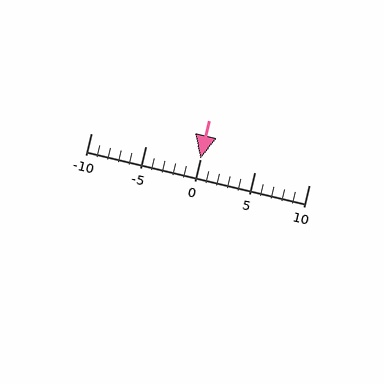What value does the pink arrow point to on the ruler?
The pink arrow points to approximately 0.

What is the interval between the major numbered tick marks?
The major tick marks are spaced 5 units apart.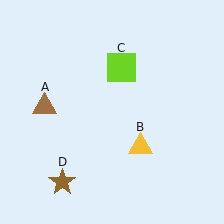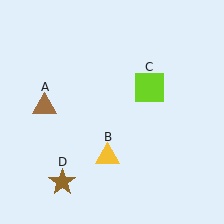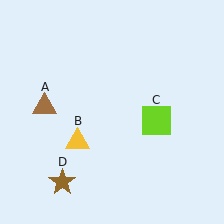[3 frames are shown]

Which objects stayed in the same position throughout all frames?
Brown triangle (object A) and brown star (object D) remained stationary.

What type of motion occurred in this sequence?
The yellow triangle (object B), lime square (object C) rotated clockwise around the center of the scene.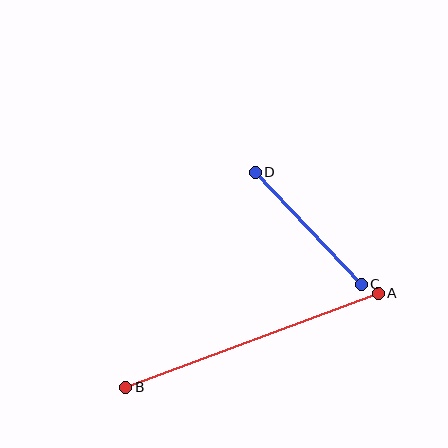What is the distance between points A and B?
The distance is approximately 270 pixels.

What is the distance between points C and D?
The distance is approximately 154 pixels.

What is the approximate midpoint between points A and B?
The midpoint is at approximately (252, 340) pixels.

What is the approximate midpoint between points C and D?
The midpoint is at approximately (308, 228) pixels.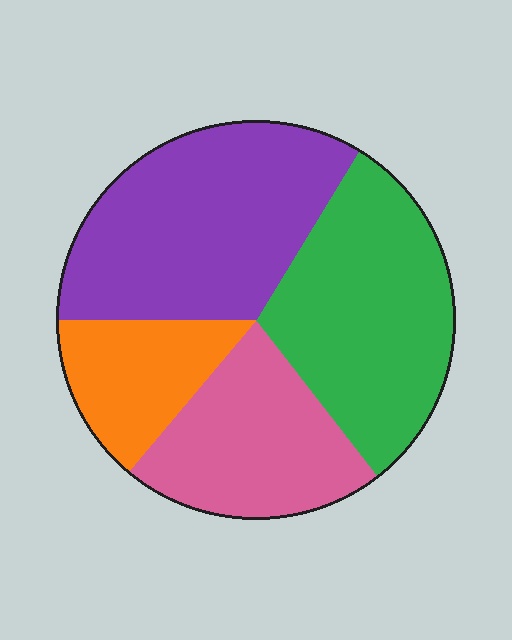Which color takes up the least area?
Orange, at roughly 15%.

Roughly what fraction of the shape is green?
Green takes up about one third (1/3) of the shape.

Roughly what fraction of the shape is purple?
Purple covers around 35% of the shape.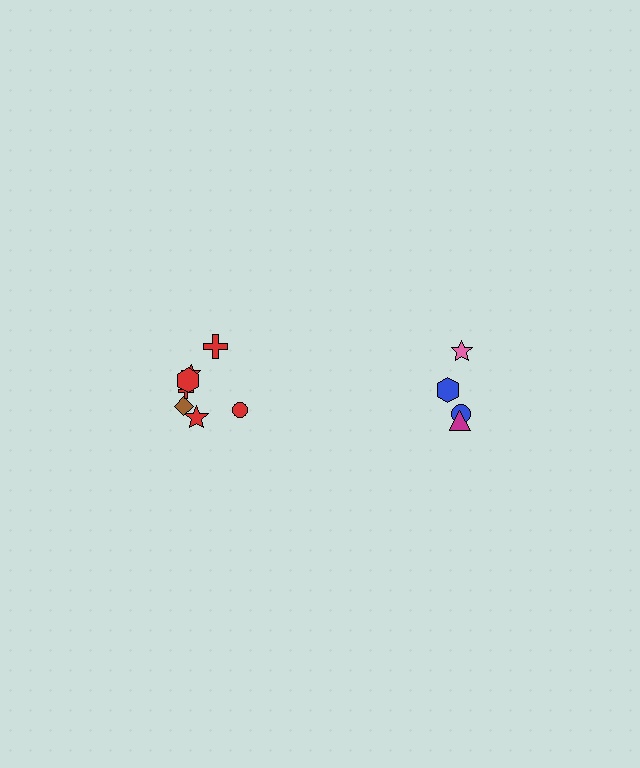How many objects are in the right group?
There are 4 objects.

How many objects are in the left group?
There are 7 objects.